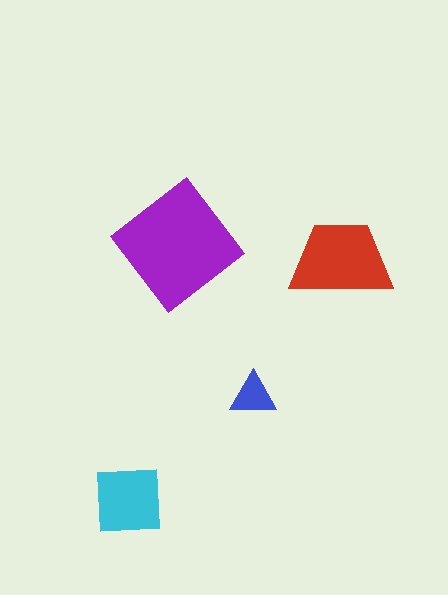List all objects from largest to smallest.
The purple diamond, the red trapezoid, the cyan square, the blue triangle.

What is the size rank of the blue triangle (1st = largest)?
4th.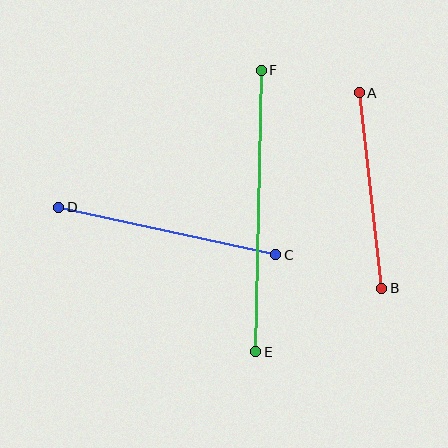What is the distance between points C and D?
The distance is approximately 222 pixels.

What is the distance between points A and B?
The distance is approximately 197 pixels.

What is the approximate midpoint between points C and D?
The midpoint is at approximately (167, 231) pixels.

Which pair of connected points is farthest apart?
Points E and F are farthest apart.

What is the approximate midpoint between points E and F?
The midpoint is at approximately (259, 211) pixels.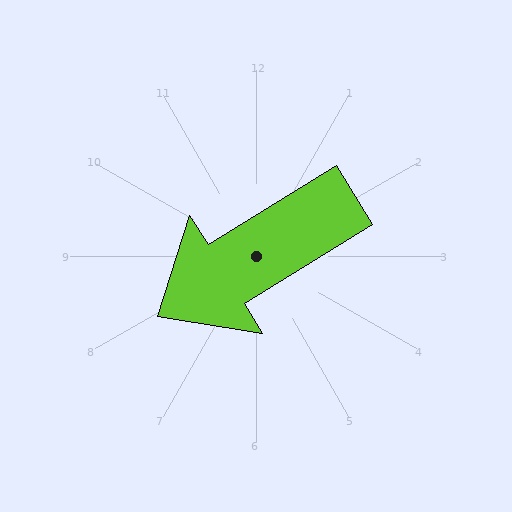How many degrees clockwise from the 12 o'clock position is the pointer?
Approximately 238 degrees.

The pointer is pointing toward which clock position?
Roughly 8 o'clock.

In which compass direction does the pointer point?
Southwest.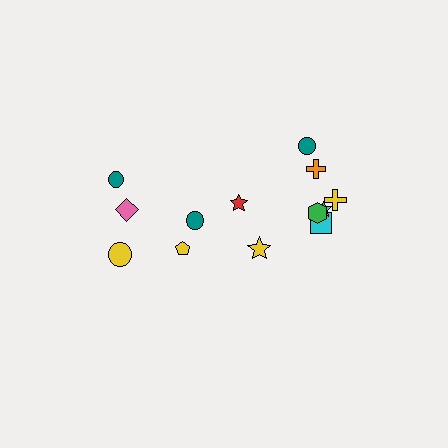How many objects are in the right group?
There are 8 objects.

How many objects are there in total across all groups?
There are 13 objects.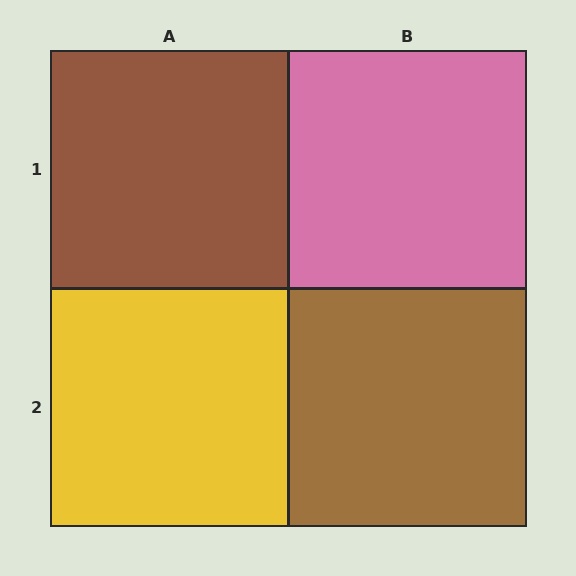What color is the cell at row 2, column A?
Yellow.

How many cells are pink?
1 cell is pink.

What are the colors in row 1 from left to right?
Brown, pink.